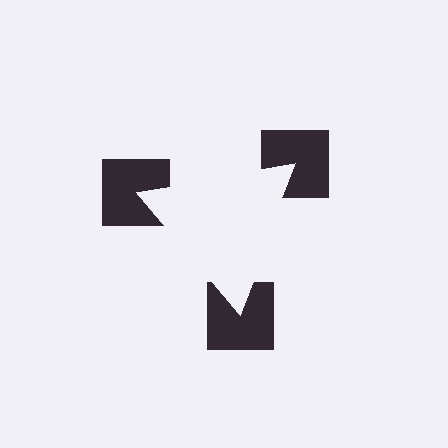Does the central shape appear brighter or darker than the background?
It typically appears slightly brighter than the background, even though no actual brightness change is drawn.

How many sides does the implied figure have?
3 sides.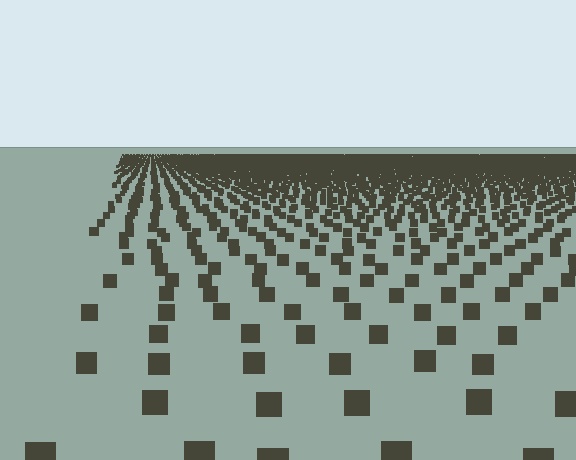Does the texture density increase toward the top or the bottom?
Density increases toward the top.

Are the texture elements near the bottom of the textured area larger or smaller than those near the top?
Larger. Near the bottom, elements are closer to the viewer and appear at a bigger on-screen size.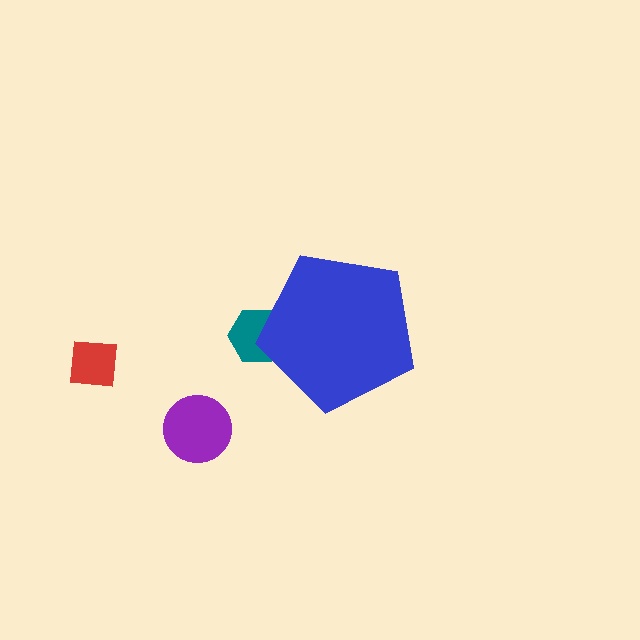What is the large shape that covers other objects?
A blue pentagon.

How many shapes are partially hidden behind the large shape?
1 shape is partially hidden.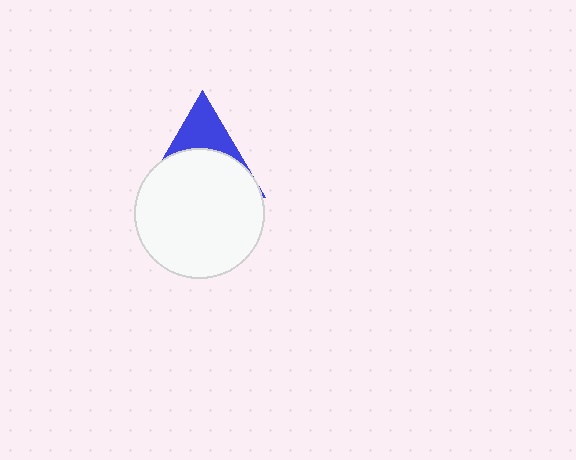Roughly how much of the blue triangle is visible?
A small part of it is visible (roughly 34%).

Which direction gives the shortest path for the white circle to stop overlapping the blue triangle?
Moving down gives the shortest separation.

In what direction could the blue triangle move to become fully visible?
The blue triangle could move up. That would shift it out from behind the white circle entirely.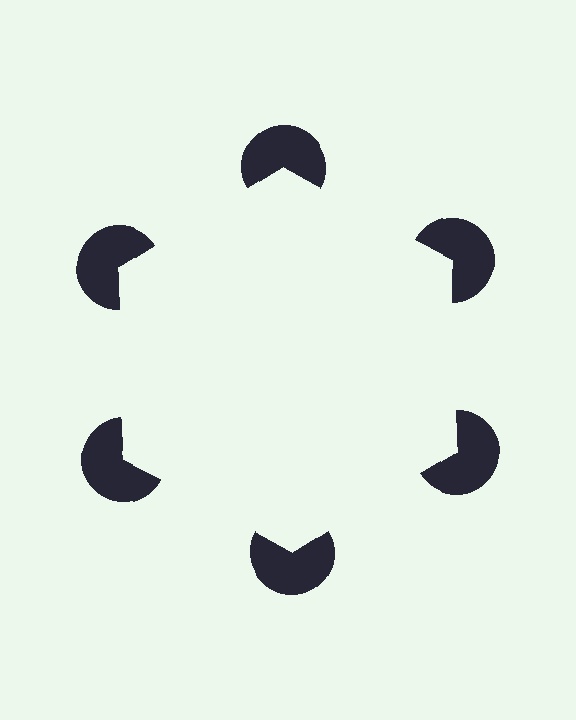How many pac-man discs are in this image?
There are 6 — one at each vertex of the illusory hexagon.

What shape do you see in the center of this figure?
An illusory hexagon — its edges are inferred from the aligned wedge cuts in the pac-man discs, not physically drawn.